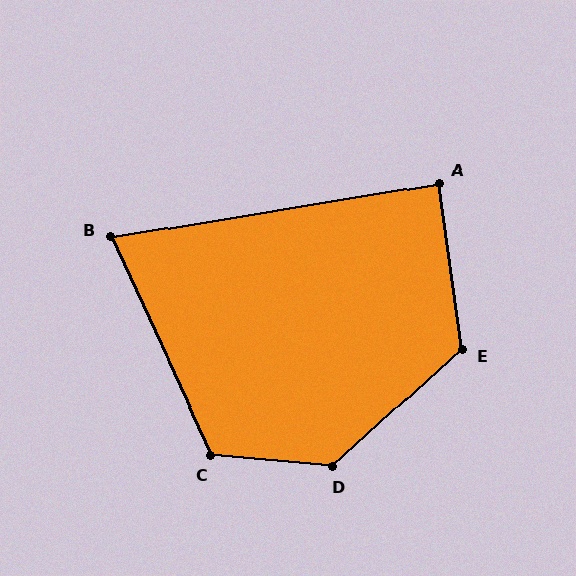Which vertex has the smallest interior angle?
B, at approximately 75 degrees.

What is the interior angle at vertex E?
Approximately 125 degrees (obtuse).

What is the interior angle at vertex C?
Approximately 120 degrees (obtuse).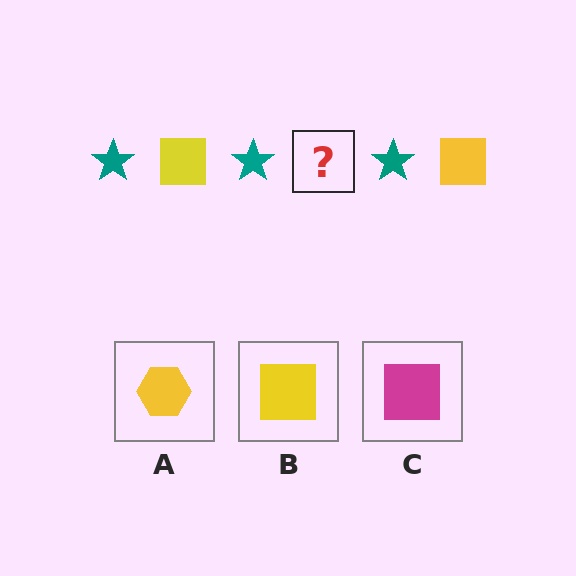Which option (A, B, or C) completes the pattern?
B.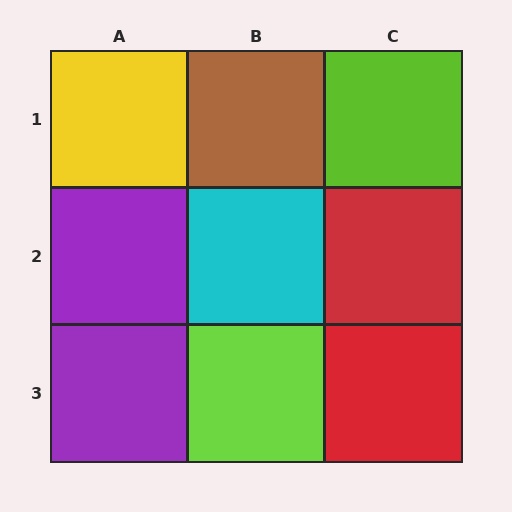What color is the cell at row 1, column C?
Lime.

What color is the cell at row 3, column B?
Lime.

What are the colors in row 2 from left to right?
Purple, cyan, red.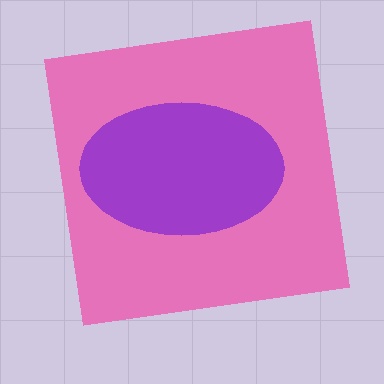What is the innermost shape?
The purple ellipse.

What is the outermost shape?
The pink square.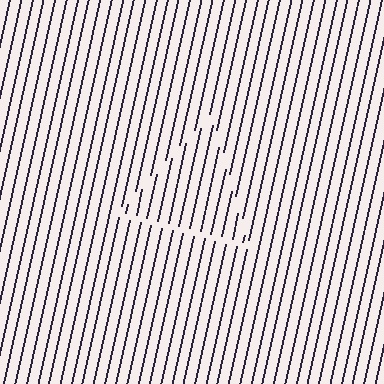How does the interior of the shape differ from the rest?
The interior of the shape contains the same grating, shifted by half a period — the contour is defined by the phase discontinuity where line-ends from the inner and outer gratings abut.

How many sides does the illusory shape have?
3 sides — the line-ends trace a triangle.